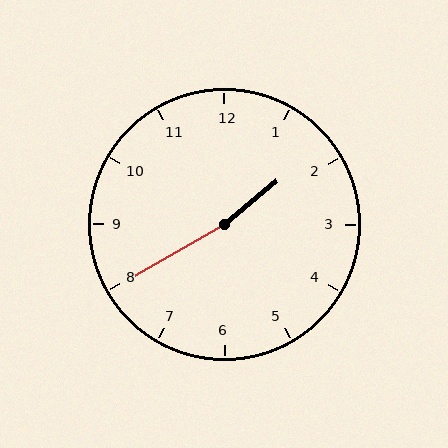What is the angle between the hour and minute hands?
Approximately 170 degrees.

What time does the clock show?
1:40.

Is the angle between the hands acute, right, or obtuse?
It is obtuse.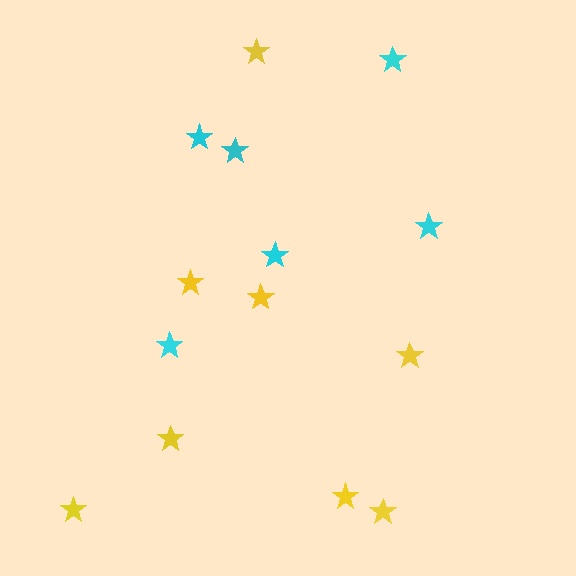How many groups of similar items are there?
There are 2 groups: one group of yellow stars (8) and one group of cyan stars (6).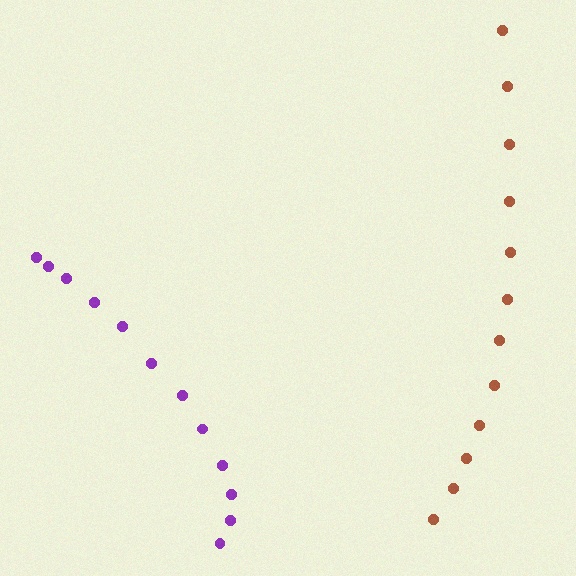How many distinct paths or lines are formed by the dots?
There are 2 distinct paths.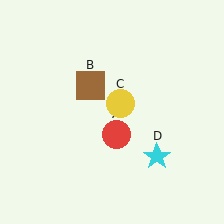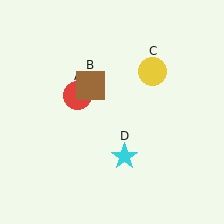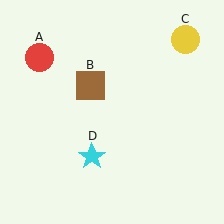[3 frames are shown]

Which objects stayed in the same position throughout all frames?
Brown square (object B) remained stationary.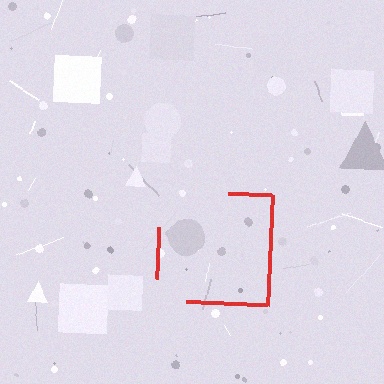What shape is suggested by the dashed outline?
The dashed outline suggests a square.